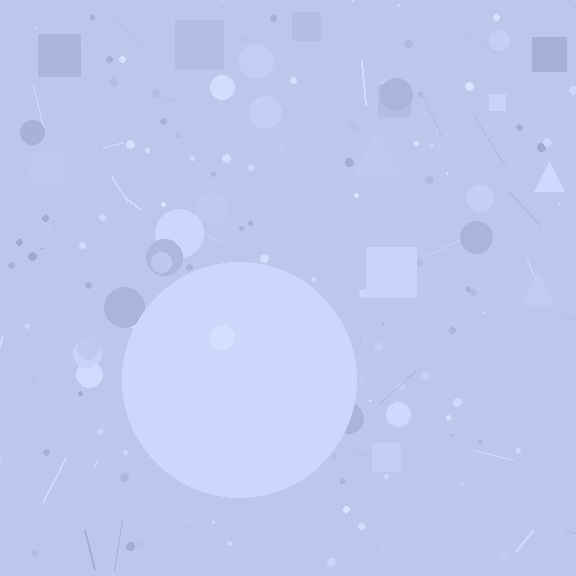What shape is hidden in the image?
A circle is hidden in the image.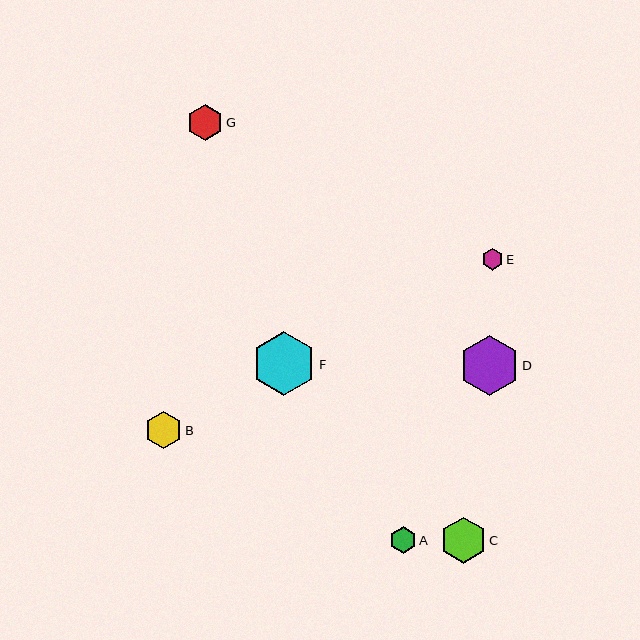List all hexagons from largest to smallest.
From largest to smallest: F, D, C, B, G, A, E.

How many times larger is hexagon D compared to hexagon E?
Hexagon D is approximately 2.7 times the size of hexagon E.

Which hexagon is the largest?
Hexagon F is the largest with a size of approximately 64 pixels.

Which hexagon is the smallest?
Hexagon E is the smallest with a size of approximately 22 pixels.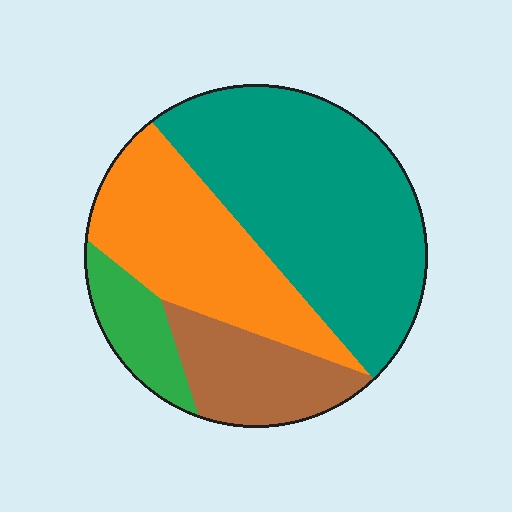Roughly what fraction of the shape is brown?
Brown takes up about one sixth (1/6) of the shape.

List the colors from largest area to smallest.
From largest to smallest: teal, orange, brown, green.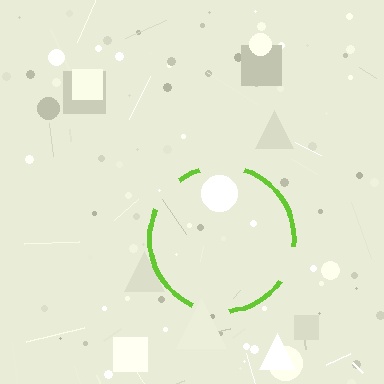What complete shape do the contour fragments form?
The contour fragments form a circle.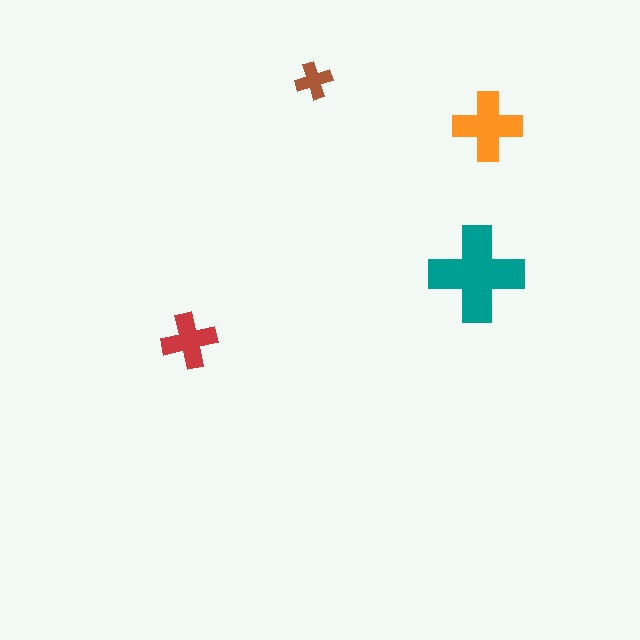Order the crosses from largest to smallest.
the teal one, the orange one, the red one, the brown one.